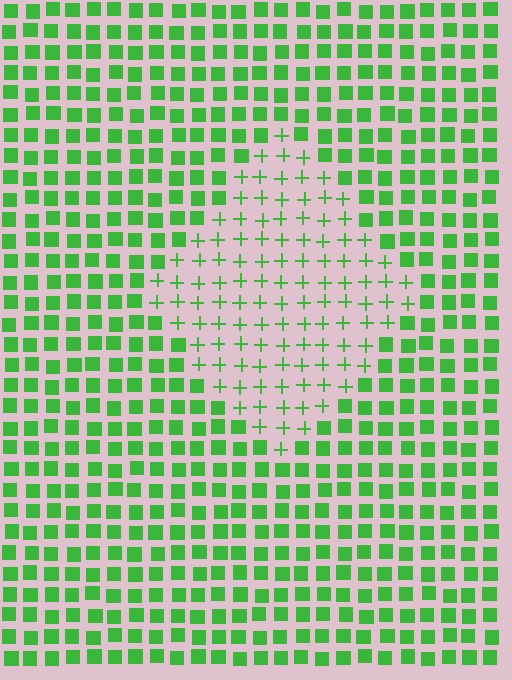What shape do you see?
I see a diamond.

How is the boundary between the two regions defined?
The boundary is defined by a change in element shape: plus signs inside vs. squares outside. All elements share the same color and spacing.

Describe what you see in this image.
The image is filled with small green elements arranged in a uniform grid. A diamond-shaped region contains plus signs, while the surrounding area contains squares. The boundary is defined purely by the change in element shape.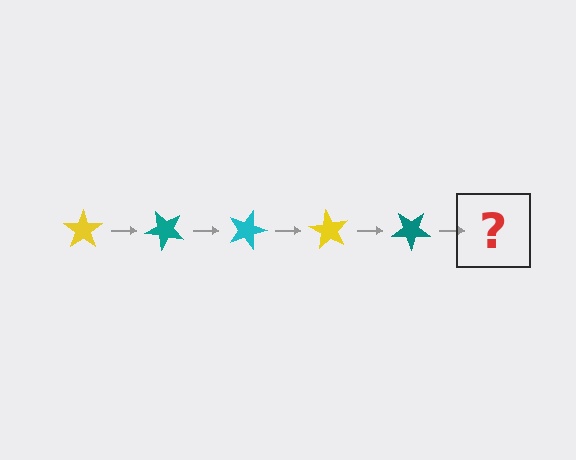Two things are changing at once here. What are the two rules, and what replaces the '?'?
The two rules are that it rotates 45 degrees each step and the color cycles through yellow, teal, and cyan. The '?' should be a cyan star, rotated 225 degrees from the start.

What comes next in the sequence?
The next element should be a cyan star, rotated 225 degrees from the start.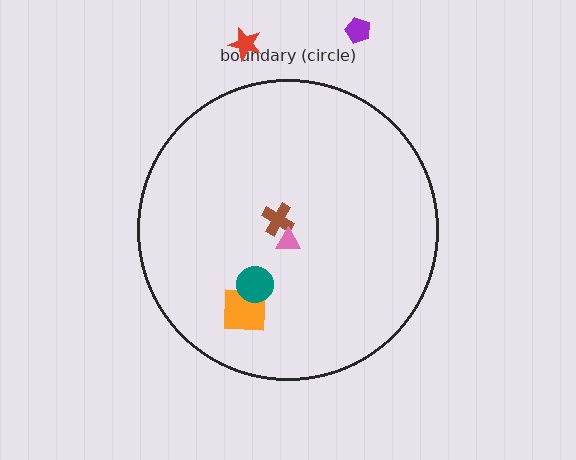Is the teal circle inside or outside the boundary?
Inside.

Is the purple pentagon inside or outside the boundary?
Outside.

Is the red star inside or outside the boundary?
Outside.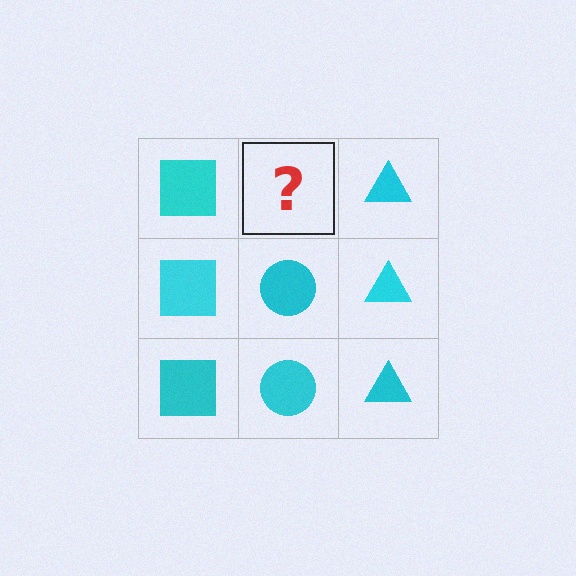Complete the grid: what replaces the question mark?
The question mark should be replaced with a cyan circle.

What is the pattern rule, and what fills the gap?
The rule is that each column has a consistent shape. The gap should be filled with a cyan circle.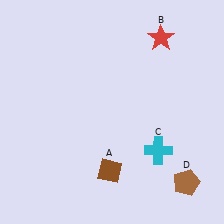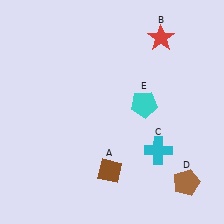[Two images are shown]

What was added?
A cyan pentagon (E) was added in Image 2.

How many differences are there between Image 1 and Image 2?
There is 1 difference between the two images.